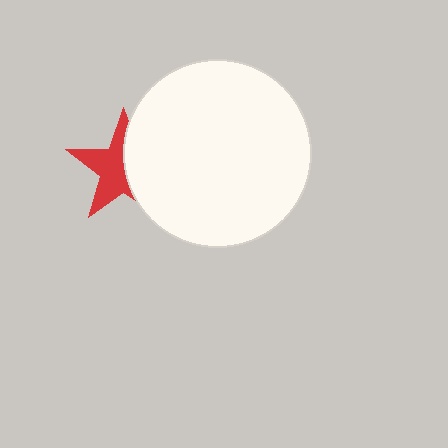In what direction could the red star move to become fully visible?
The red star could move left. That would shift it out from behind the white circle entirely.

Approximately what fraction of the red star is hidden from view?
Roughly 46% of the red star is hidden behind the white circle.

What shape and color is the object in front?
The object in front is a white circle.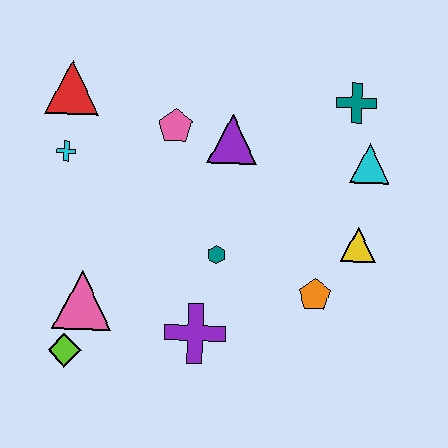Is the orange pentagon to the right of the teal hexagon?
Yes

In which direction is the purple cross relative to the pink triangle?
The purple cross is to the right of the pink triangle.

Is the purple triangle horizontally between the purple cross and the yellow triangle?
Yes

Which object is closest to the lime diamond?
The pink triangle is closest to the lime diamond.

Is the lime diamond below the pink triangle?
Yes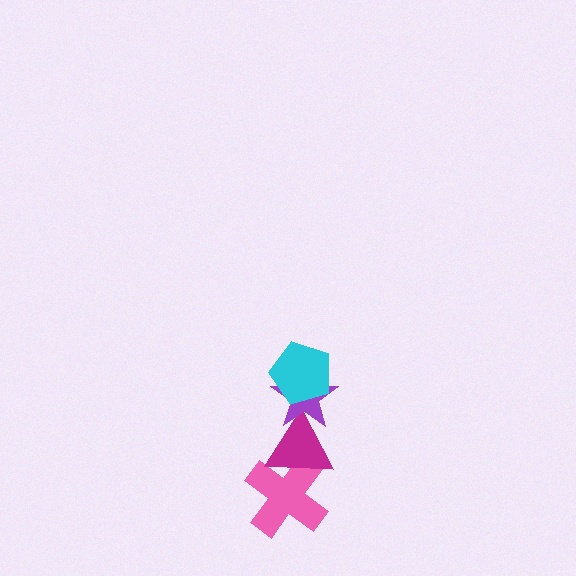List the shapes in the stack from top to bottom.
From top to bottom: the cyan pentagon, the purple star, the magenta triangle, the pink cross.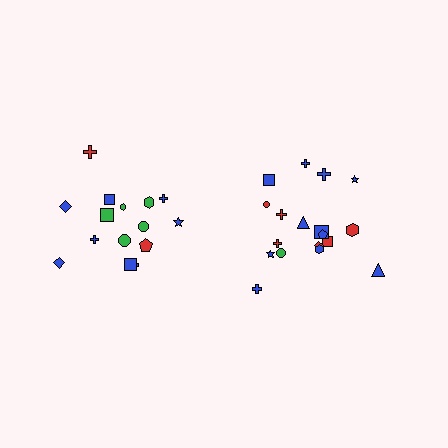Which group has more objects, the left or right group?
The right group.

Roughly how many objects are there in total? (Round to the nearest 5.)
Roughly 35 objects in total.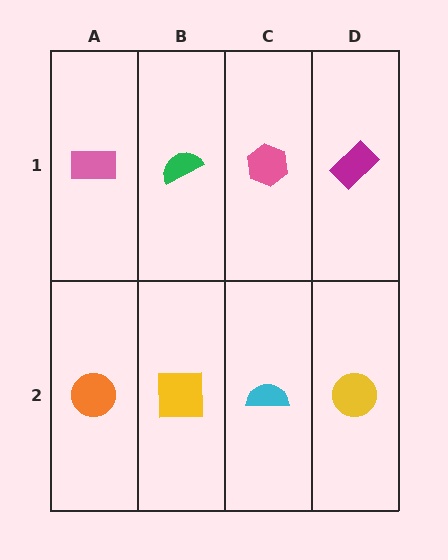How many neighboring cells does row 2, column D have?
2.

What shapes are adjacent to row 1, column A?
An orange circle (row 2, column A), a green semicircle (row 1, column B).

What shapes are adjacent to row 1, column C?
A cyan semicircle (row 2, column C), a green semicircle (row 1, column B), a magenta rectangle (row 1, column D).